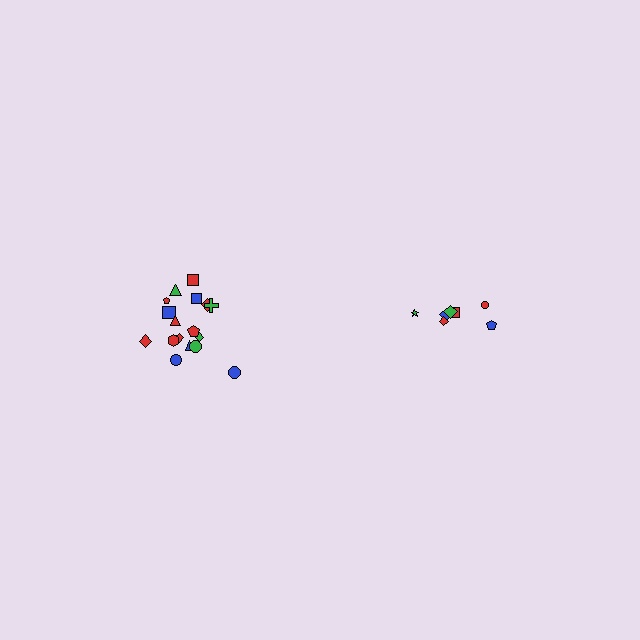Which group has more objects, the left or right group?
The left group.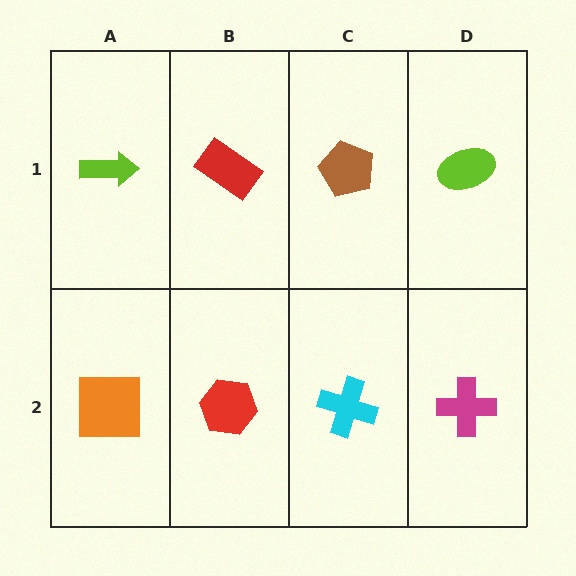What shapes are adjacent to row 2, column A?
A lime arrow (row 1, column A), a red hexagon (row 2, column B).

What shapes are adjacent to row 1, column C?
A cyan cross (row 2, column C), a red rectangle (row 1, column B), a lime ellipse (row 1, column D).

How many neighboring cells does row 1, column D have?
2.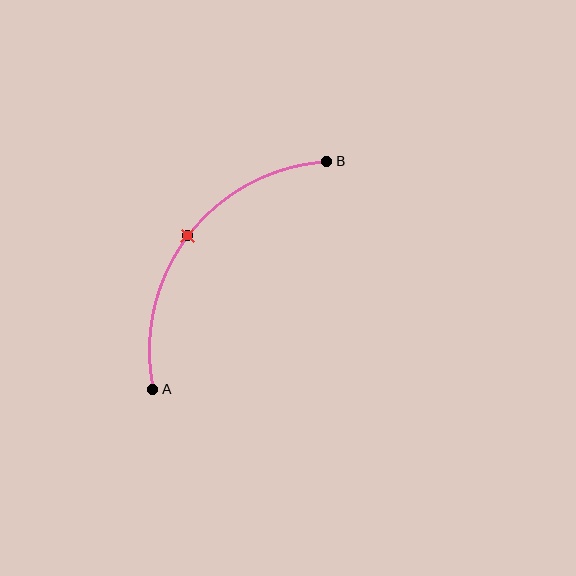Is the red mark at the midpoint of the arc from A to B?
Yes. The red mark lies on the arc at equal arc-length from both A and B — it is the arc midpoint.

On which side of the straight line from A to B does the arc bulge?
The arc bulges above and to the left of the straight line connecting A and B.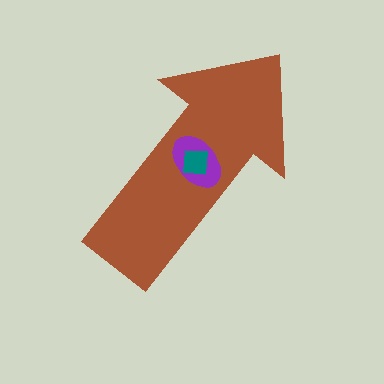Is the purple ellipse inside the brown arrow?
Yes.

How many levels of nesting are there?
3.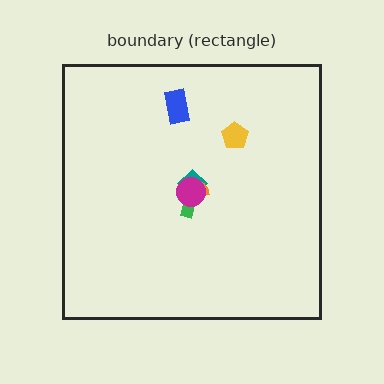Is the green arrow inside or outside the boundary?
Inside.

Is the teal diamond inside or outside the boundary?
Inside.